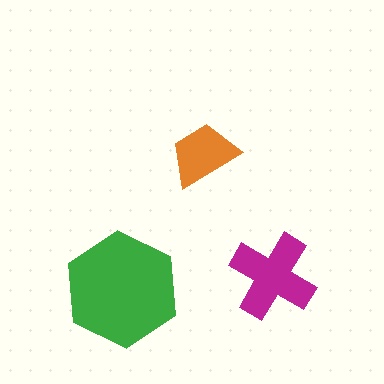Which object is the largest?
The green hexagon.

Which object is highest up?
The orange trapezoid is topmost.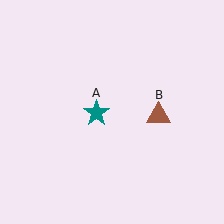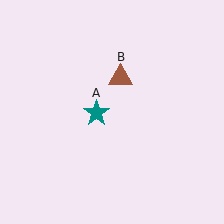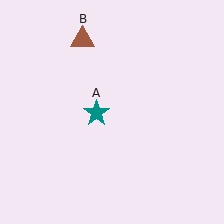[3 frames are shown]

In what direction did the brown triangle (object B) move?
The brown triangle (object B) moved up and to the left.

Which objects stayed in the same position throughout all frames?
Teal star (object A) remained stationary.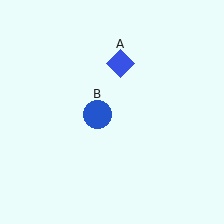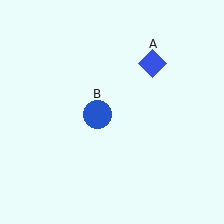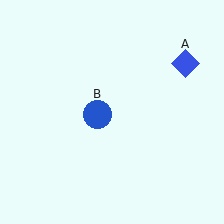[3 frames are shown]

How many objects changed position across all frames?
1 object changed position: blue diamond (object A).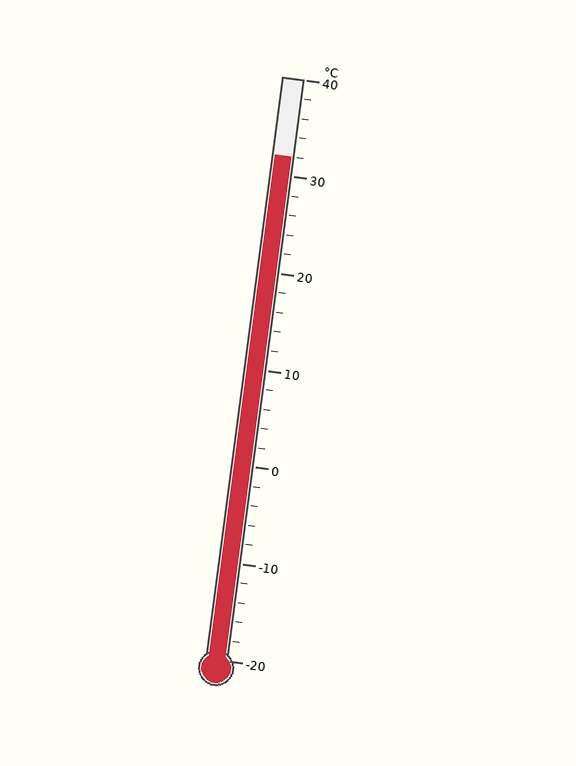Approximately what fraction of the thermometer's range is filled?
The thermometer is filled to approximately 85% of its range.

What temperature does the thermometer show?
The thermometer shows approximately 32°C.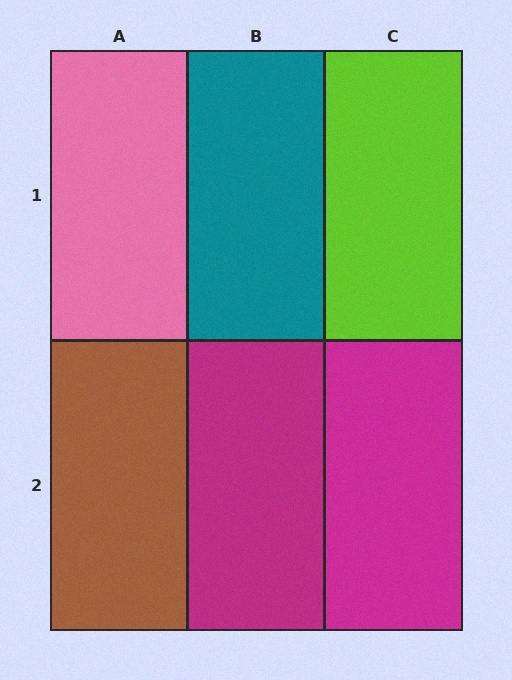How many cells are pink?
1 cell is pink.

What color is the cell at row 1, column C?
Lime.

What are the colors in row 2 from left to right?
Brown, magenta, magenta.